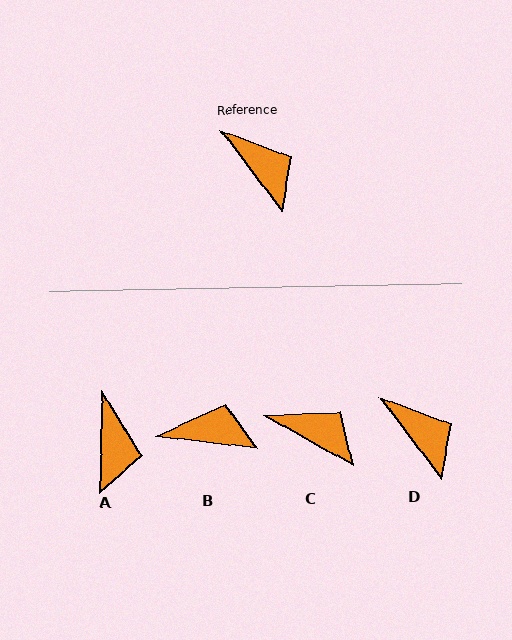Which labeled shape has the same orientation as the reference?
D.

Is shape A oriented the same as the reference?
No, it is off by about 38 degrees.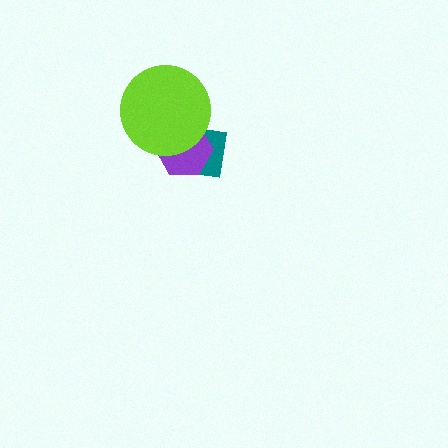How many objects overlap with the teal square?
2 objects overlap with the teal square.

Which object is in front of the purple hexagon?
The lime circle is in front of the purple hexagon.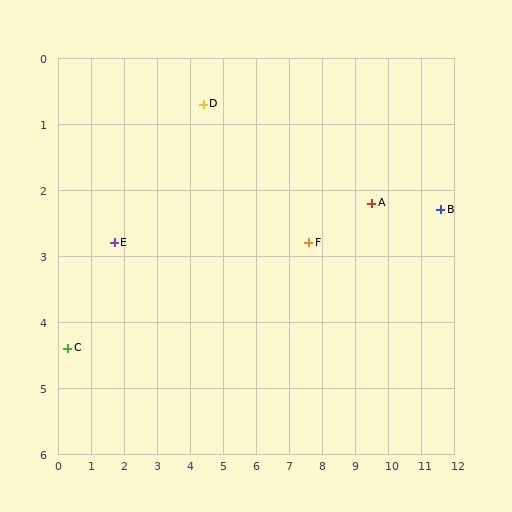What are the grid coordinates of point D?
Point D is at approximately (4.4, 0.7).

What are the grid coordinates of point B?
Point B is at approximately (11.6, 2.3).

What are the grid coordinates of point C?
Point C is at approximately (0.3, 4.4).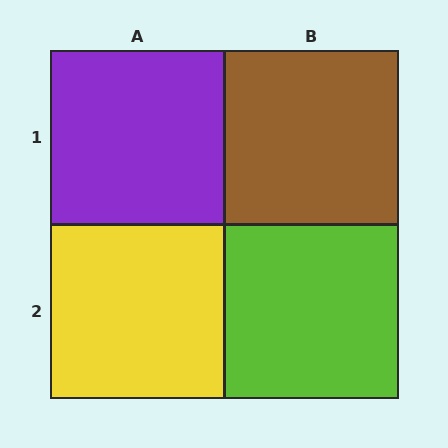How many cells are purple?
1 cell is purple.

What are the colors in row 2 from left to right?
Yellow, lime.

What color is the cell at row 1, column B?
Brown.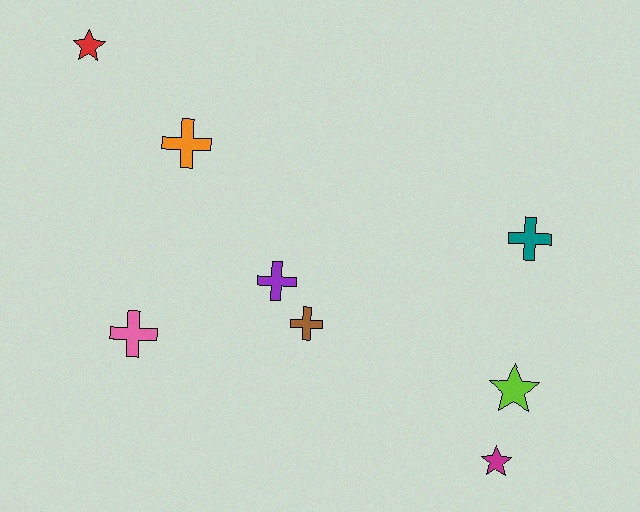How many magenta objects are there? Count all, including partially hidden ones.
There is 1 magenta object.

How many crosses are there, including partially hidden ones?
There are 5 crosses.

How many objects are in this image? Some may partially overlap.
There are 8 objects.